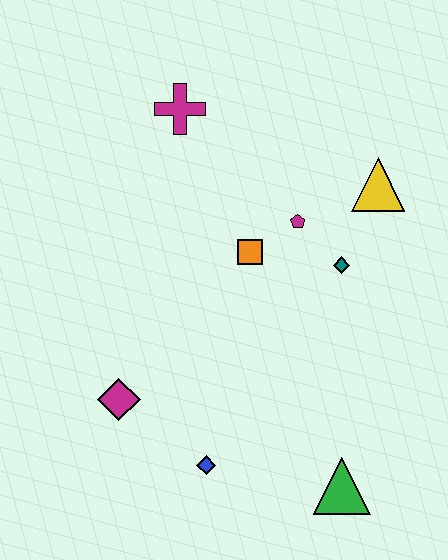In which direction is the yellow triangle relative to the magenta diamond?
The yellow triangle is to the right of the magenta diamond.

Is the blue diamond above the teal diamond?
No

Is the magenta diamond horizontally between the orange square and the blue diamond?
No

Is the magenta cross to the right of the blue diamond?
No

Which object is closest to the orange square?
The magenta pentagon is closest to the orange square.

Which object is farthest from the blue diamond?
The magenta cross is farthest from the blue diamond.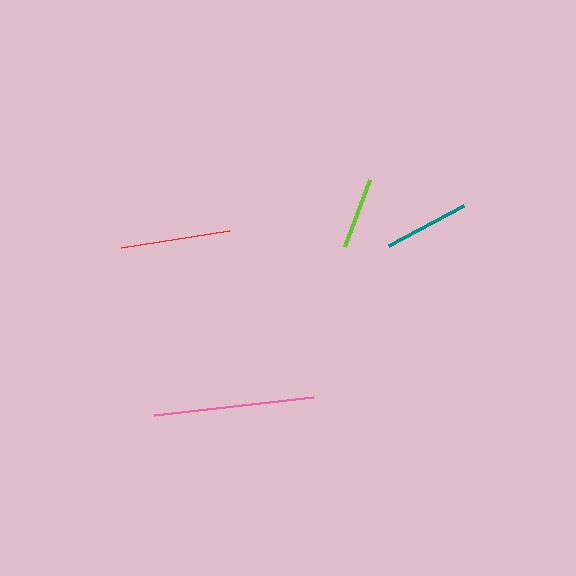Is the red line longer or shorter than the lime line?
The red line is longer than the lime line.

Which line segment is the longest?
The pink line is the longest at approximately 160 pixels.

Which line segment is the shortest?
The lime line is the shortest at approximately 72 pixels.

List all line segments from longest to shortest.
From longest to shortest: pink, red, teal, lime.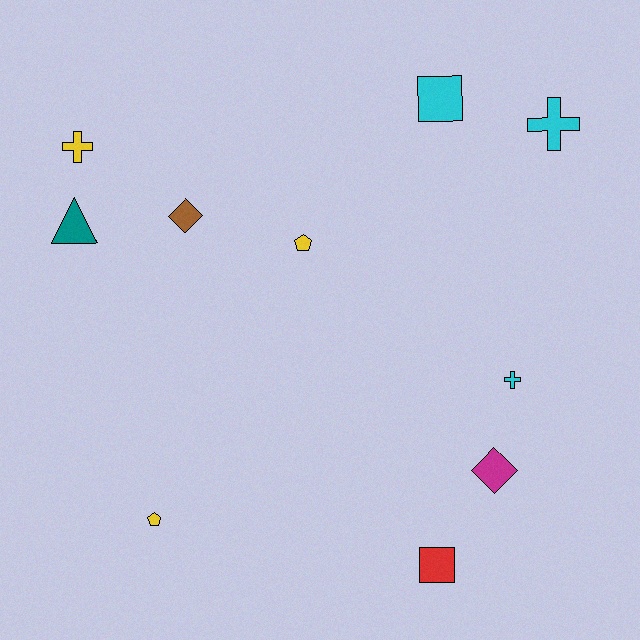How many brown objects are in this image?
There is 1 brown object.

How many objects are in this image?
There are 10 objects.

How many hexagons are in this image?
There are no hexagons.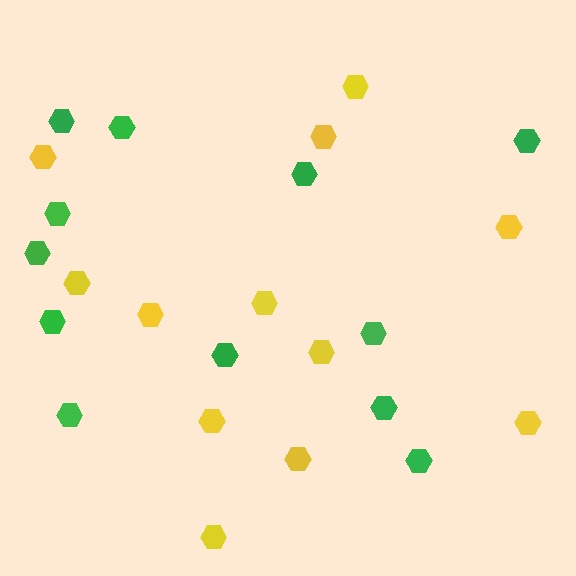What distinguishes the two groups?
There are 2 groups: one group of yellow hexagons (12) and one group of green hexagons (12).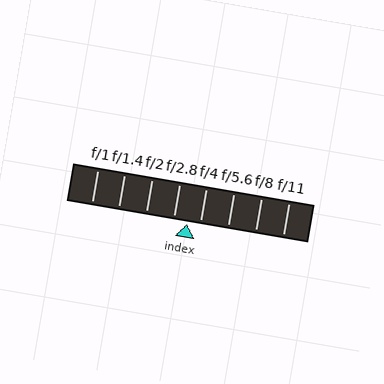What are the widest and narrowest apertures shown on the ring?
The widest aperture shown is f/1 and the narrowest is f/11.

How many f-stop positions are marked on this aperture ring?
There are 8 f-stop positions marked.